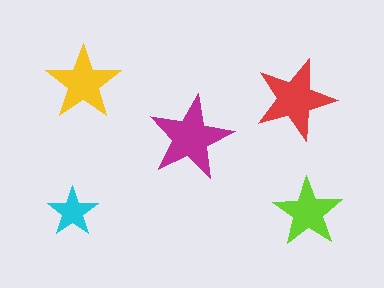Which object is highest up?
The yellow star is topmost.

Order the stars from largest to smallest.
the magenta one, the red one, the yellow one, the lime one, the cyan one.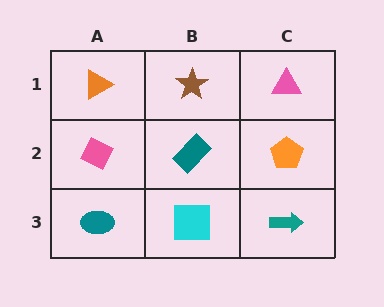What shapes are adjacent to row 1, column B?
A teal rectangle (row 2, column B), an orange triangle (row 1, column A), a pink triangle (row 1, column C).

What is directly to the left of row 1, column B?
An orange triangle.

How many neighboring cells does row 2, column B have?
4.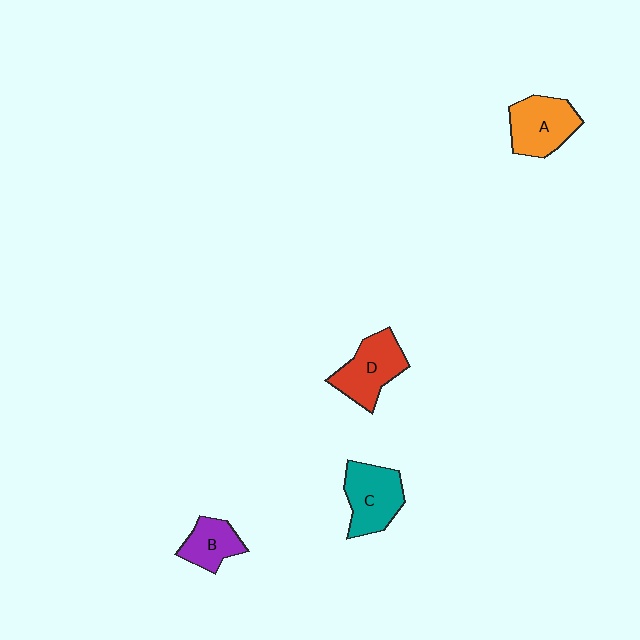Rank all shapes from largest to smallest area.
From largest to smallest: D (red), C (teal), A (orange), B (purple).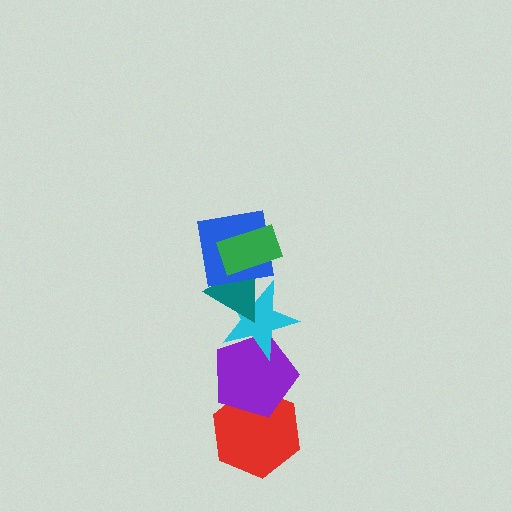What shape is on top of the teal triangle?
The blue square is on top of the teal triangle.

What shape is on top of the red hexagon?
The purple pentagon is on top of the red hexagon.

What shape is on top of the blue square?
The green rectangle is on top of the blue square.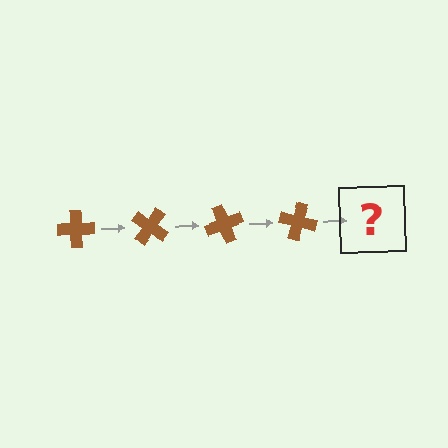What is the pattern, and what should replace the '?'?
The pattern is that the cross rotates 35 degrees each step. The '?' should be a brown cross rotated 140 degrees.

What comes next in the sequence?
The next element should be a brown cross rotated 140 degrees.